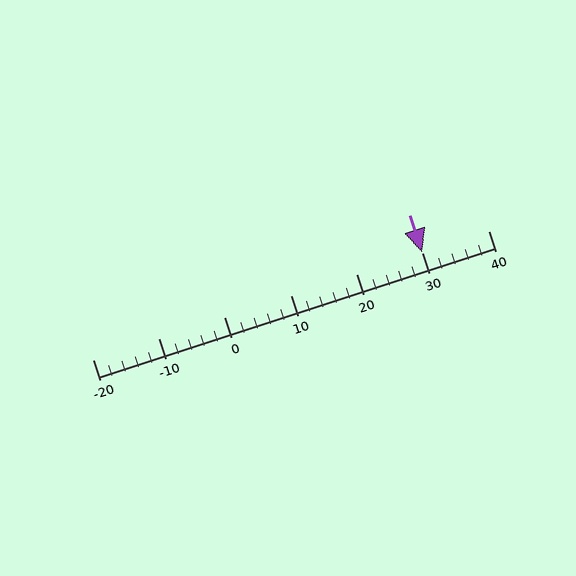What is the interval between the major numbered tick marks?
The major tick marks are spaced 10 units apart.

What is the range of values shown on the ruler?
The ruler shows values from -20 to 40.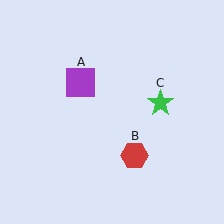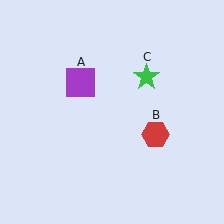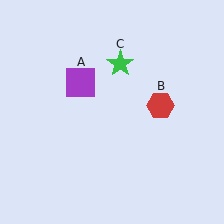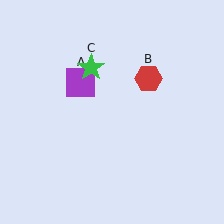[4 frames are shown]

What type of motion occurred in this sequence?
The red hexagon (object B), green star (object C) rotated counterclockwise around the center of the scene.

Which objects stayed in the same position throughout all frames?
Purple square (object A) remained stationary.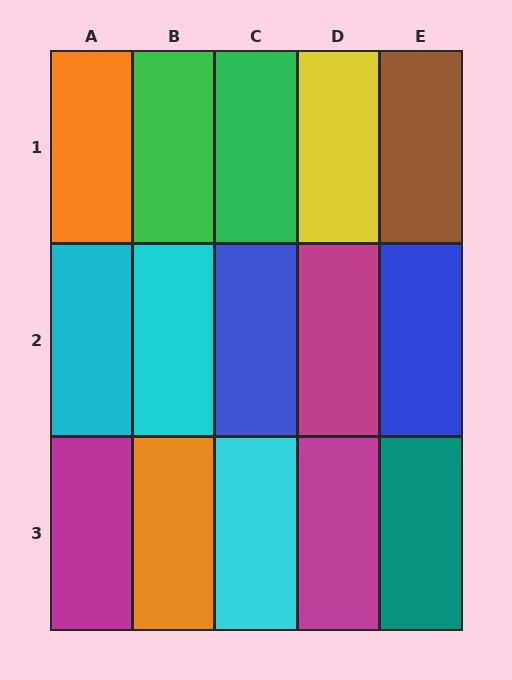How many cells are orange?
2 cells are orange.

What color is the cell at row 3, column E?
Teal.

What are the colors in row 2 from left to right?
Cyan, cyan, blue, magenta, blue.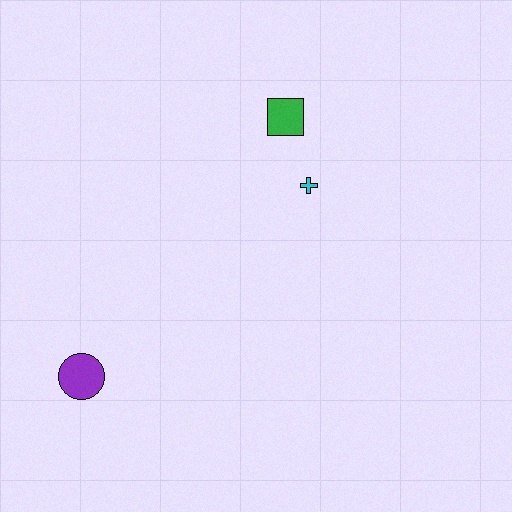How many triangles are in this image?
There are no triangles.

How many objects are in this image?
There are 3 objects.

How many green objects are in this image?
There is 1 green object.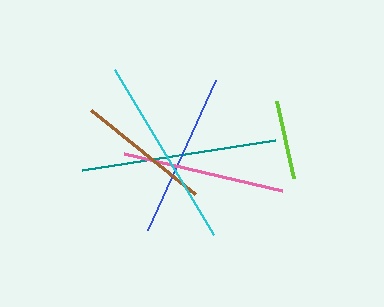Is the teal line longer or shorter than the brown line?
The teal line is longer than the brown line.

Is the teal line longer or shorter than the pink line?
The teal line is longer than the pink line.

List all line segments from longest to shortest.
From longest to shortest: teal, cyan, blue, pink, brown, lime.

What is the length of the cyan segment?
The cyan segment is approximately 192 pixels long.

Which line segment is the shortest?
The lime line is the shortest at approximately 79 pixels.